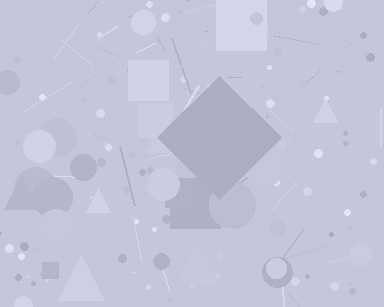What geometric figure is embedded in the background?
A diamond is embedded in the background.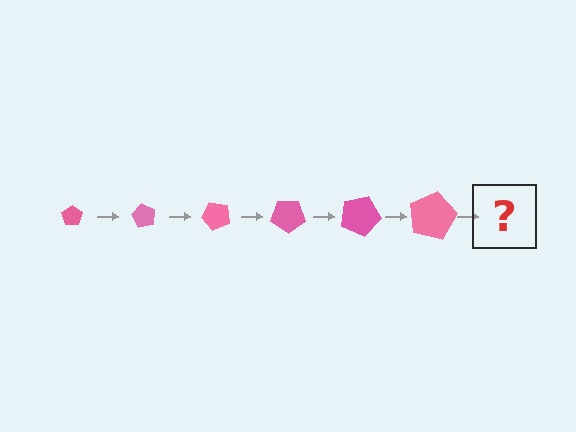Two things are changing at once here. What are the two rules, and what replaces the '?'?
The two rules are that the pentagon grows larger each step and it rotates 60 degrees each step. The '?' should be a pentagon, larger than the previous one and rotated 360 degrees from the start.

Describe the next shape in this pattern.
It should be a pentagon, larger than the previous one and rotated 360 degrees from the start.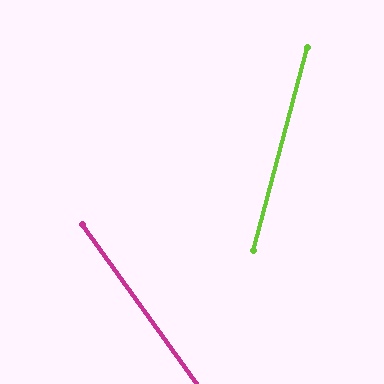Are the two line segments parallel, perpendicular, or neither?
Neither parallel nor perpendicular — they differ by about 51°.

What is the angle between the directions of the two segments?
Approximately 51 degrees.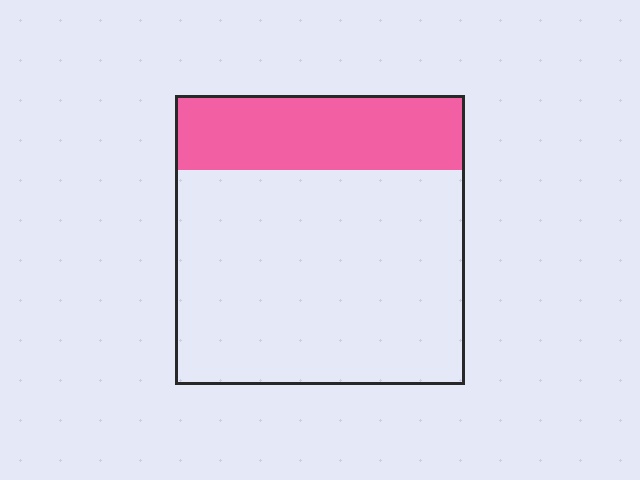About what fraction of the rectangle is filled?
About one quarter (1/4).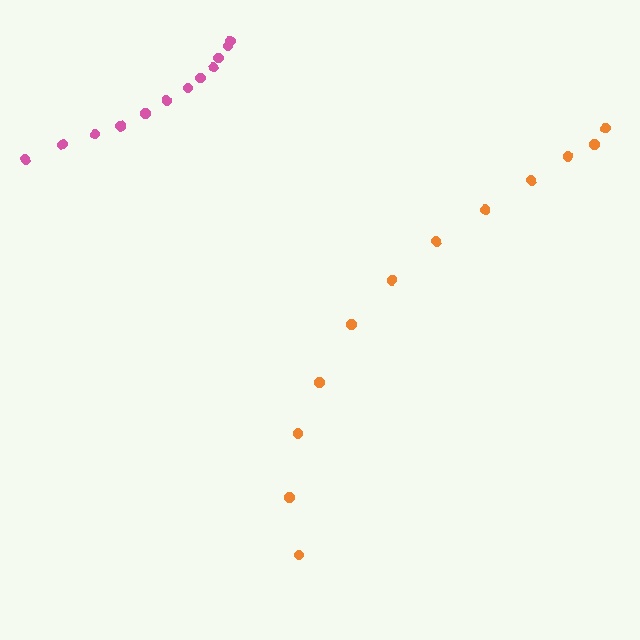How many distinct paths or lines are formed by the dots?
There are 2 distinct paths.